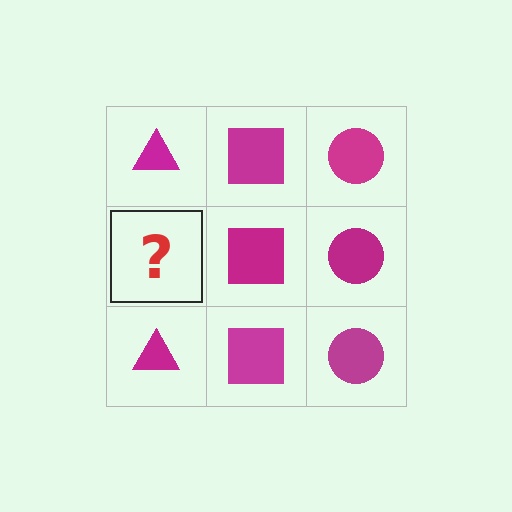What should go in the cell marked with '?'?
The missing cell should contain a magenta triangle.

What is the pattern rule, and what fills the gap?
The rule is that each column has a consistent shape. The gap should be filled with a magenta triangle.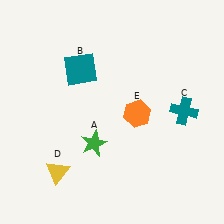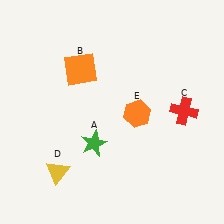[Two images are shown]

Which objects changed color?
B changed from teal to orange. C changed from teal to red.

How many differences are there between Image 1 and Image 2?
There are 2 differences between the two images.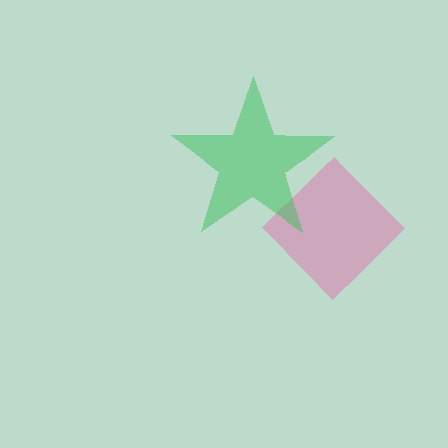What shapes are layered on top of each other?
The layered shapes are: a pink diamond, a green star.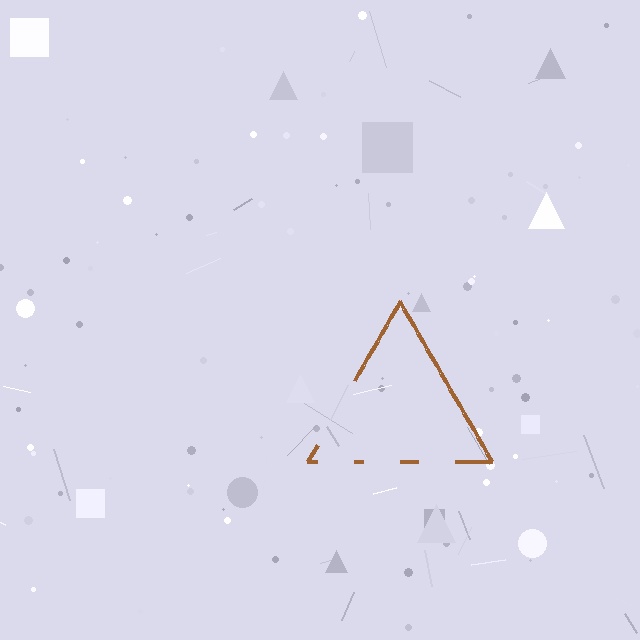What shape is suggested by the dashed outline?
The dashed outline suggests a triangle.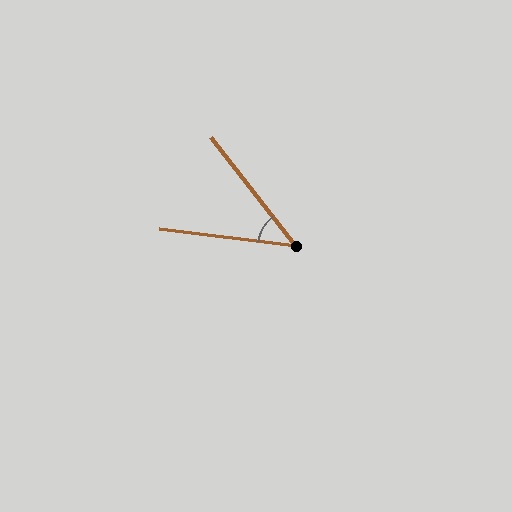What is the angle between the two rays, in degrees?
Approximately 45 degrees.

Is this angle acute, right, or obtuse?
It is acute.